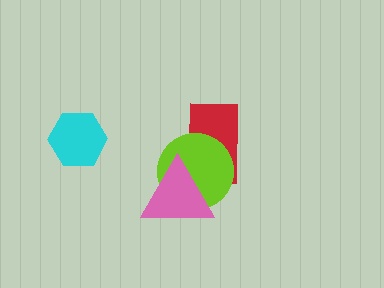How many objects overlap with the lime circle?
2 objects overlap with the lime circle.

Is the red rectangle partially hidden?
Yes, it is partially covered by another shape.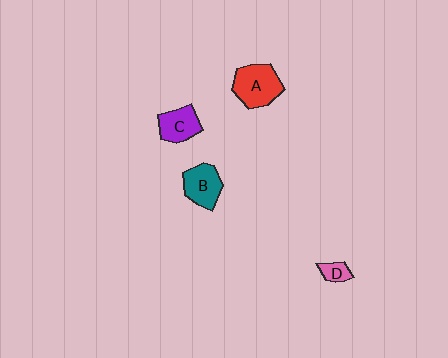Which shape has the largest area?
Shape A (red).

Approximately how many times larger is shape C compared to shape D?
Approximately 2.2 times.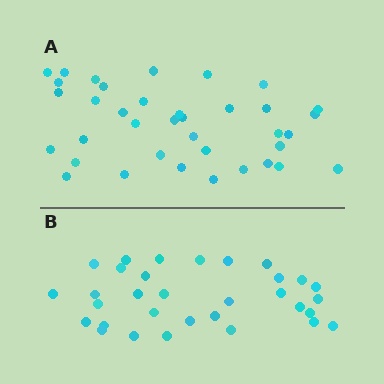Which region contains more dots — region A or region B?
Region A (the top region) has more dots.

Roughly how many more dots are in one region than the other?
Region A has about 5 more dots than region B.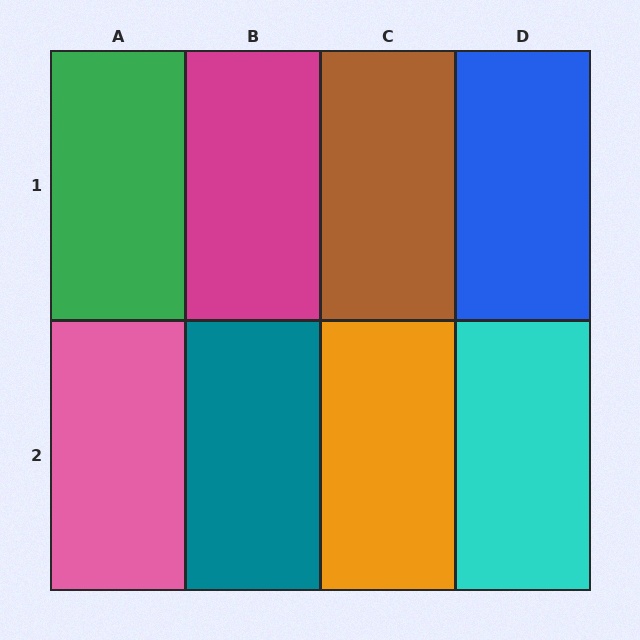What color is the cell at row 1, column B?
Magenta.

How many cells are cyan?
1 cell is cyan.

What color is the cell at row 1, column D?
Blue.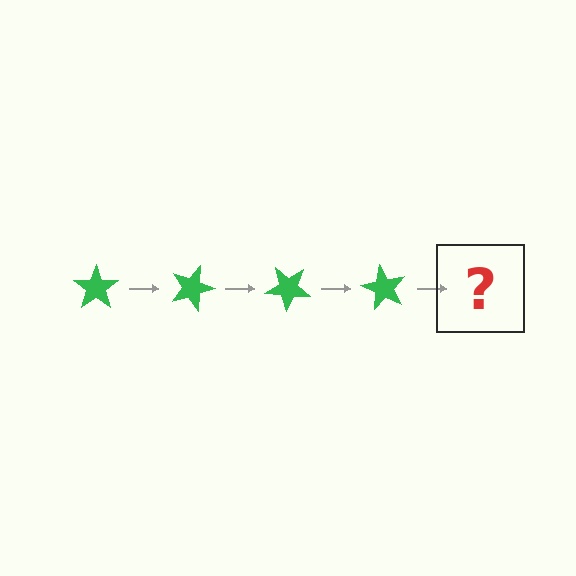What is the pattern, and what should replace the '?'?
The pattern is that the star rotates 20 degrees each step. The '?' should be a green star rotated 80 degrees.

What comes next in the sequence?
The next element should be a green star rotated 80 degrees.